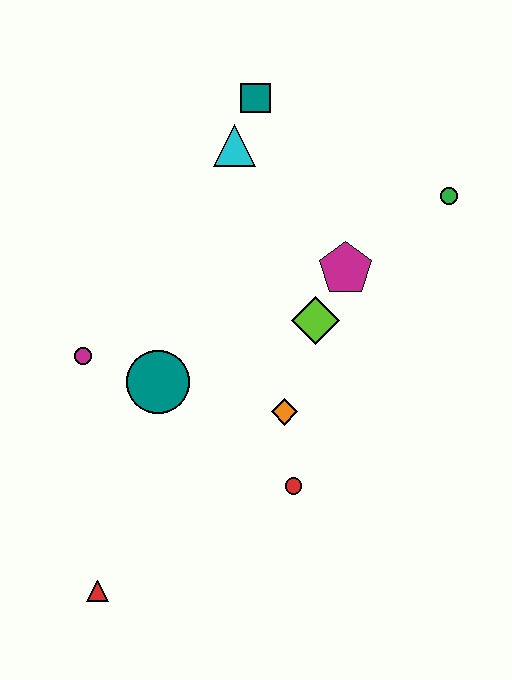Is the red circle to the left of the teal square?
No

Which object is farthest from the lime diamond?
The red triangle is farthest from the lime diamond.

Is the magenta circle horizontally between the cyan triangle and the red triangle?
No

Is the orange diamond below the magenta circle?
Yes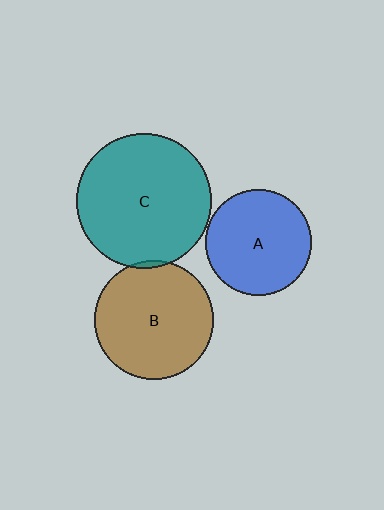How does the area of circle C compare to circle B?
Approximately 1.3 times.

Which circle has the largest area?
Circle C (teal).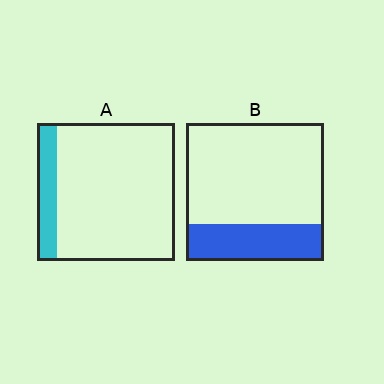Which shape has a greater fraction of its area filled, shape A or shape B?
Shape B.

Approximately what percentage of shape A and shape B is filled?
A is approximately 15% and B is approximately 25%.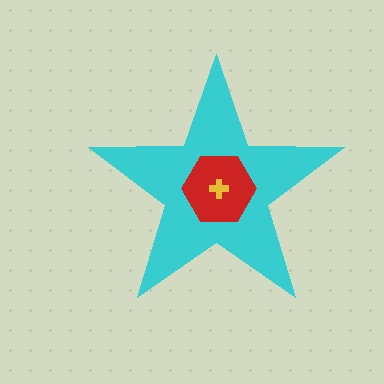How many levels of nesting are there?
3.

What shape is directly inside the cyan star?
The red hexagon.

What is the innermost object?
The yellow cross.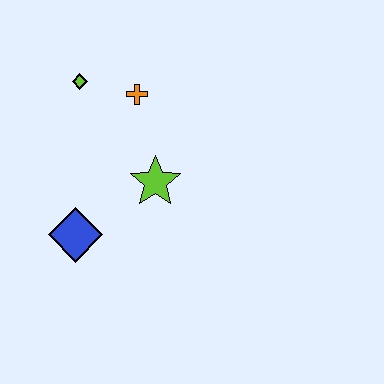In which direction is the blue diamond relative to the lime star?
The blue diamond is to the left of the lime star.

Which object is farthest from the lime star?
The lime diamond is farthest from the lime star.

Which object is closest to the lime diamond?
The orange cross is closest to the lime diamond.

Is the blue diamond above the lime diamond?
No